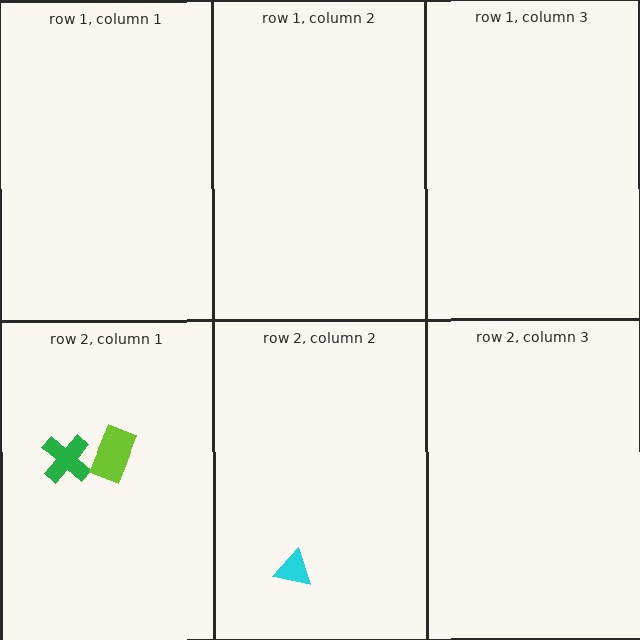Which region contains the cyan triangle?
The row 2, column 2 region.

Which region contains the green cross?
The row 2, column 1 region.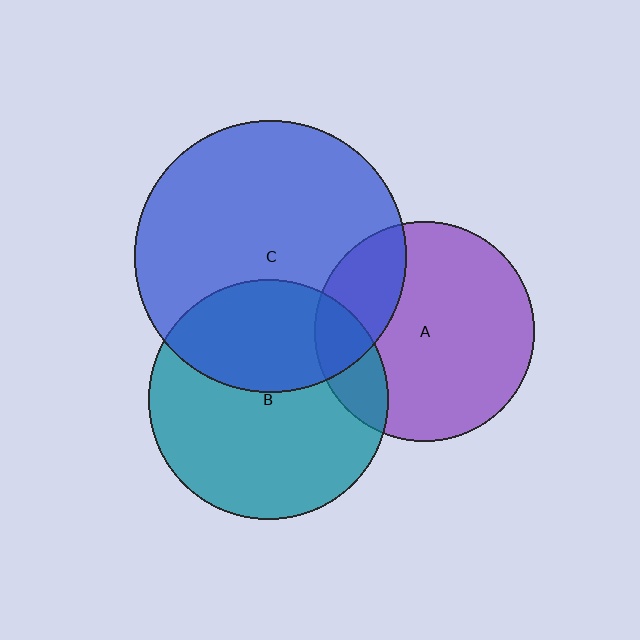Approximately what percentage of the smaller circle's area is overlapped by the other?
Approximately 25%.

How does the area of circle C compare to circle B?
Approximately 1.3 times.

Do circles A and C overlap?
Yes.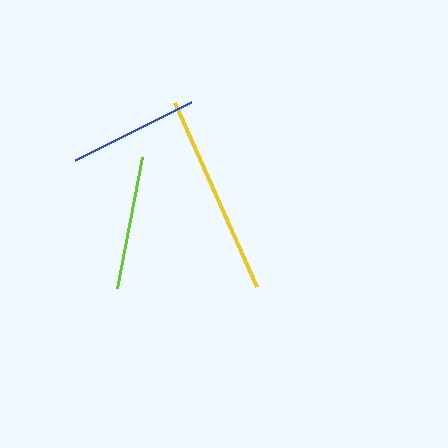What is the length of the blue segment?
The blue segment is approximately 130 pixels long.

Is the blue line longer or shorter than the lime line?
The lime line is longer than the blue line.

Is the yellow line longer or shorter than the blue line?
The yellow line is longer than the blue line.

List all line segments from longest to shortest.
From longest to shortest: yellow, lime, blue.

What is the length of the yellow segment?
The yellow segment is approximately 201 pixels long.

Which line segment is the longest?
The yellow line is the longest at approximately 201 pixels.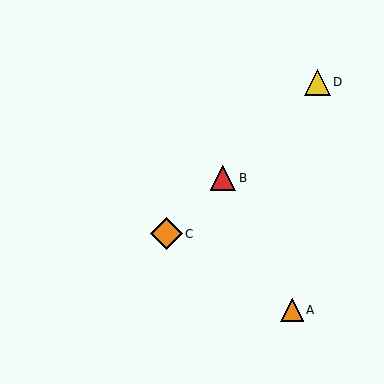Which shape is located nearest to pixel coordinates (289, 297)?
The orange triangle (labeled A) at (292, 310) is nearest to that location.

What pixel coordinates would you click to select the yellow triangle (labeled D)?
Click at (317, 82) to select the yellow triangle D.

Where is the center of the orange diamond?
The center of the orange diamond is at (166, 234).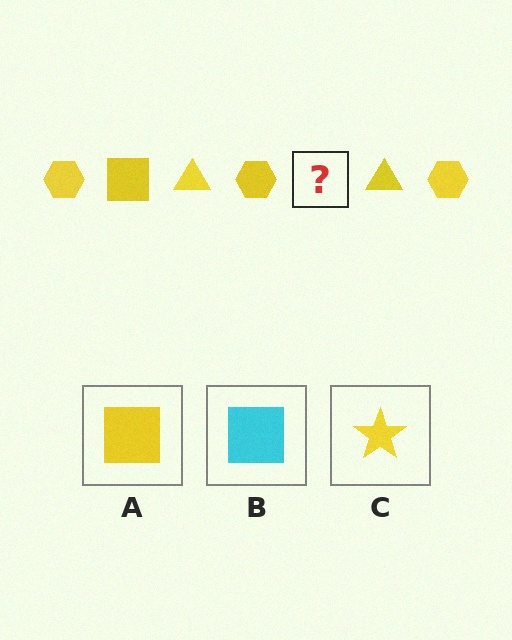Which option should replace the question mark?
Option A.